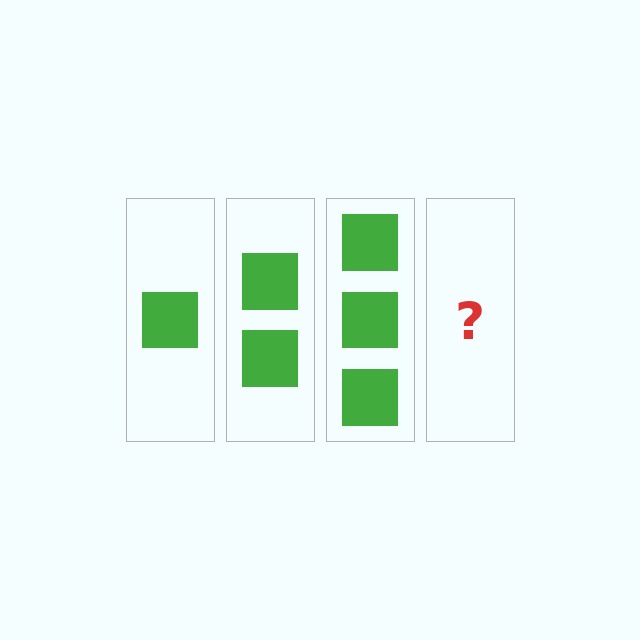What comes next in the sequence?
The next element should be 4 squares.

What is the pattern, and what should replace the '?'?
The pattern is that each step adds one more square. The '?' should be 4 squares.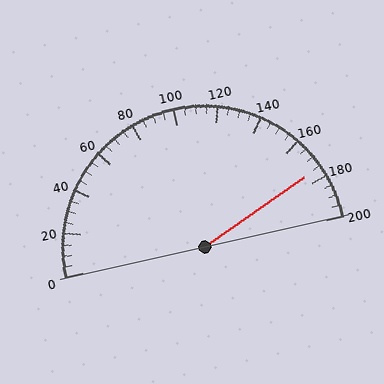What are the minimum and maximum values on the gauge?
The gauge ranges from 0 to 200.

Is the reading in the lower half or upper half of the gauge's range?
The reading is in the upper half of the range (0 to 200).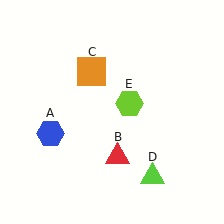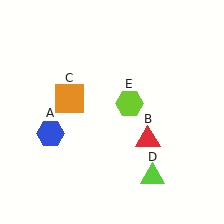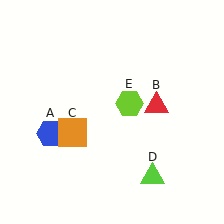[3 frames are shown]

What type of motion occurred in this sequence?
The red triangle (object B), orange square (object C) rotated counterclockwise around the center of the scene.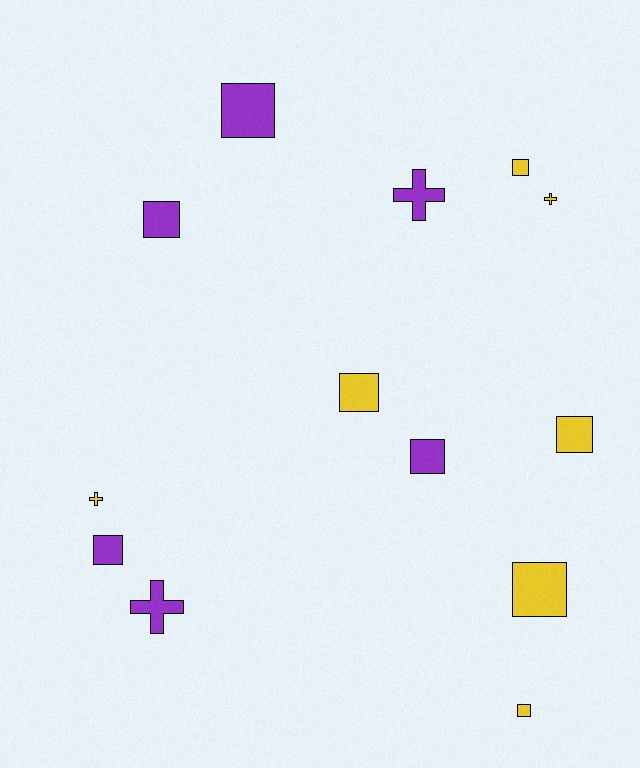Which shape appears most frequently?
Square, with 9 objects.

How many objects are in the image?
There are 13 objects.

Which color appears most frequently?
Yellow, with 7 objects.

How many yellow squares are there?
There are 5 yellow squares.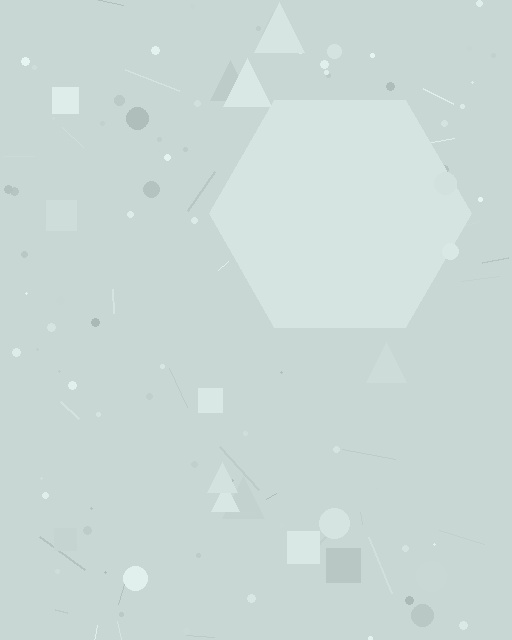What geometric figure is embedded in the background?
A hexagon is embedded in the background.